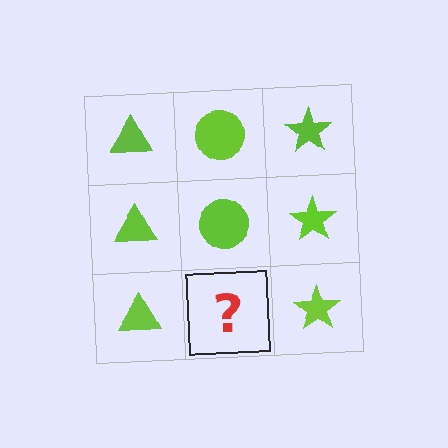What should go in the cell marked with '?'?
The missing cell should contain a lime circle.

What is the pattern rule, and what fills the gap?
The rule is that each column has a consistent shape. The gap should be filled with a lime circle.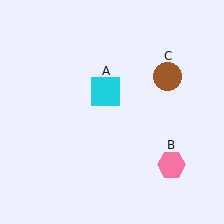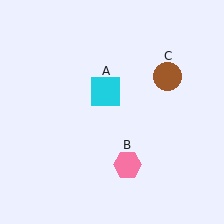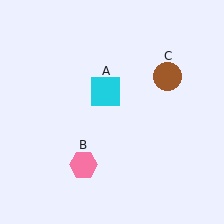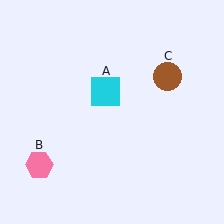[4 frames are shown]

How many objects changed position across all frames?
1 object changed position: pink hexagon (object B).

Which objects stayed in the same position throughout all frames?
Cyan square (object A) and brown circle (object C) remained stationary.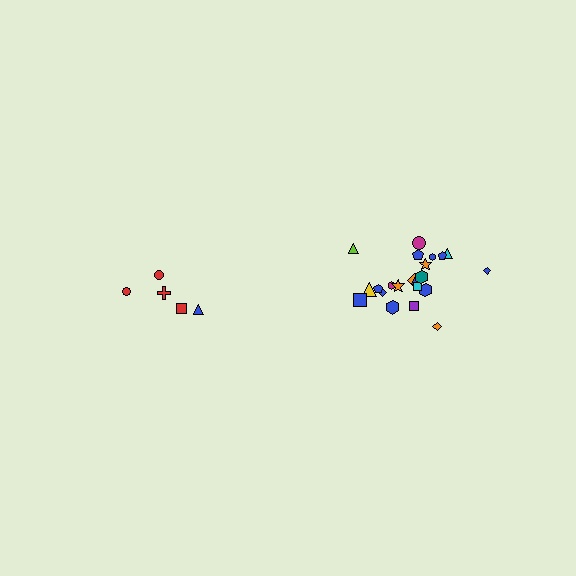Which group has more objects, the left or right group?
The right group.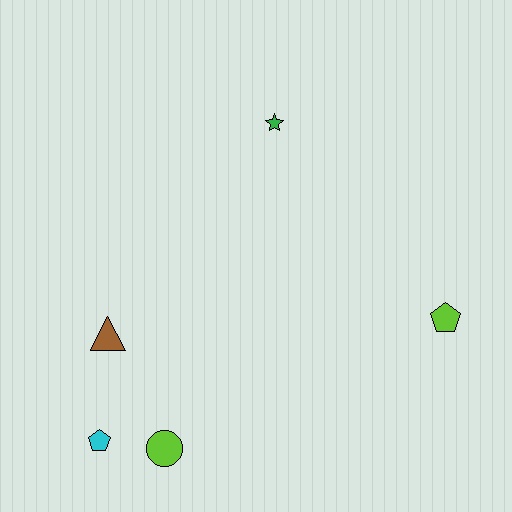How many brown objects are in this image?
There is 1 brown object.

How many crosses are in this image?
There are no crosses.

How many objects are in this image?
There are 5 objects.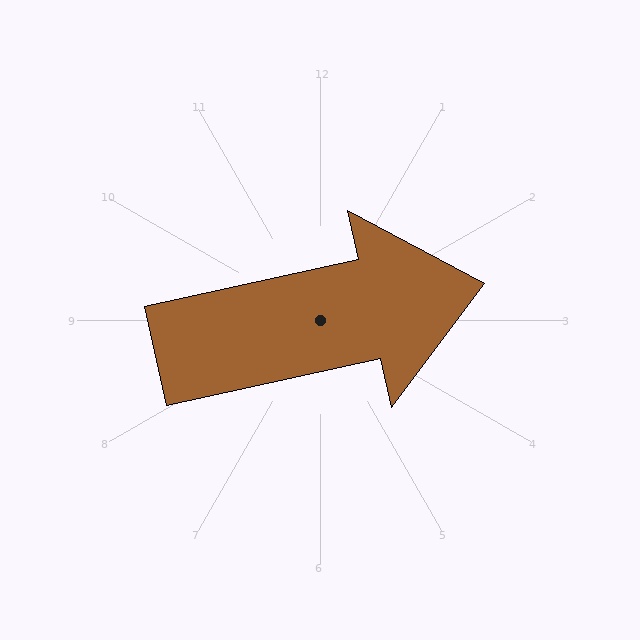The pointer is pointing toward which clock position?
Roughly 3 o'clock.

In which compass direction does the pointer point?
East.